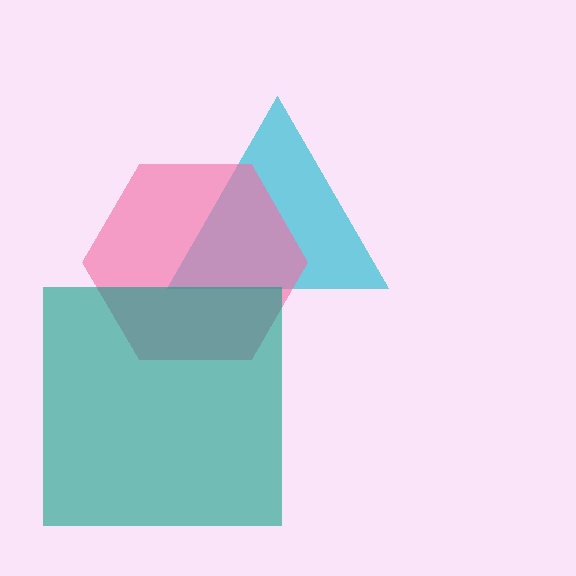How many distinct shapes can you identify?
There are 3 distinct shapes: a cyan triangle, a pink hexagon, a teal square.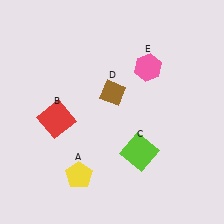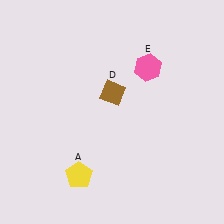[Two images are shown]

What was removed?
The lime square (C), the red square (B) were removed in Image 2.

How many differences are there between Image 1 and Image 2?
There are 2 differences between the two images.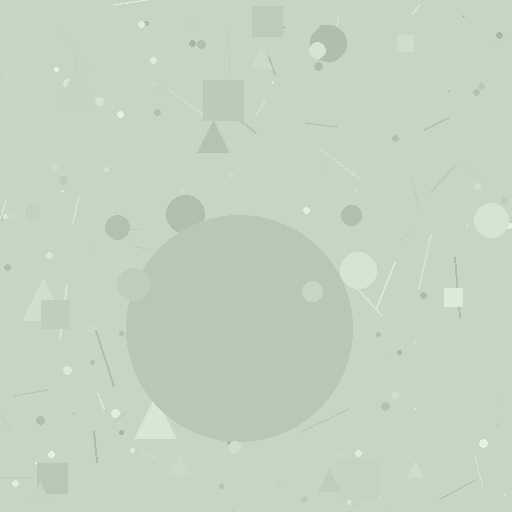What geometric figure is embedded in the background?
A circle is embedded in the background.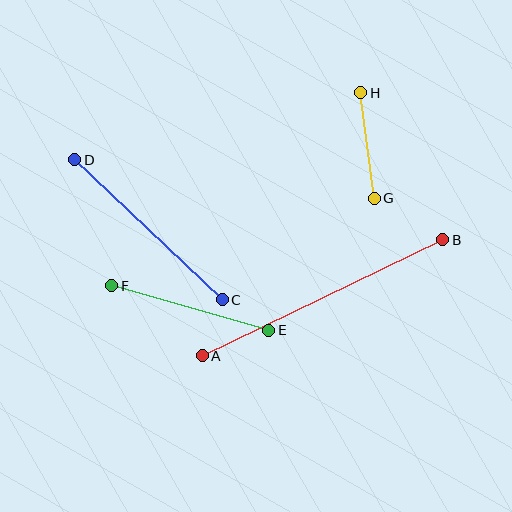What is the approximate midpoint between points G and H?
The midpoint is at approximately (368, 145) pixels.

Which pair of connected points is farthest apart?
Points A and B are farthest apart.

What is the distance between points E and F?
The distance is approximately 163 pixels.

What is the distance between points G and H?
The distance is approximately 106 pixels.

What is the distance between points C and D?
The distance is approximately 204 pixels.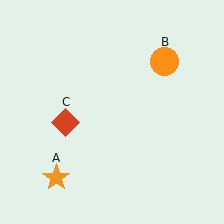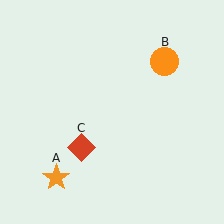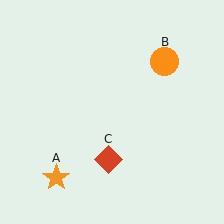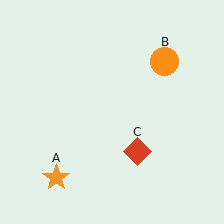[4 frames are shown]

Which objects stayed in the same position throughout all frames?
Orange star (object A) and orange circle (object B) remained stationary.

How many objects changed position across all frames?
1 object changed position: red diamond (object C).